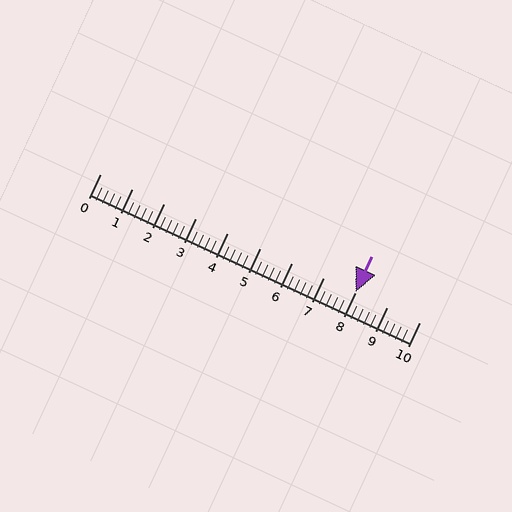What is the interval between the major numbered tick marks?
The major tick marks are spaced 1 units apart.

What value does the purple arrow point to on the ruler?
The purple arrow points to approximately 8.0.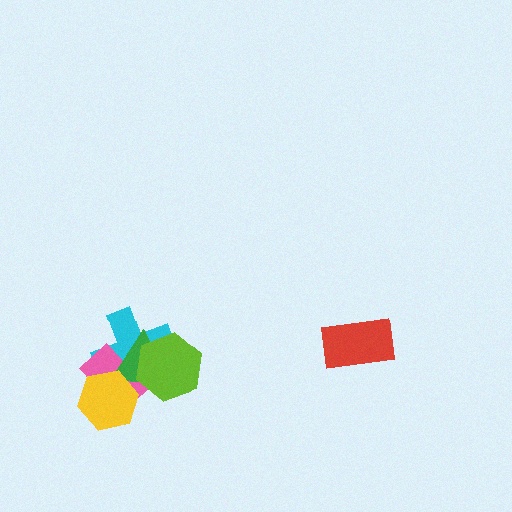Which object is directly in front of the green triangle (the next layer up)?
The lime hexagon is directly in front of the green triangle.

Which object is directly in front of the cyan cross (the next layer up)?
The pink rectangle is directly in front of the cyan cross.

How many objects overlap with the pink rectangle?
4 objects overlap with the pink rectangle.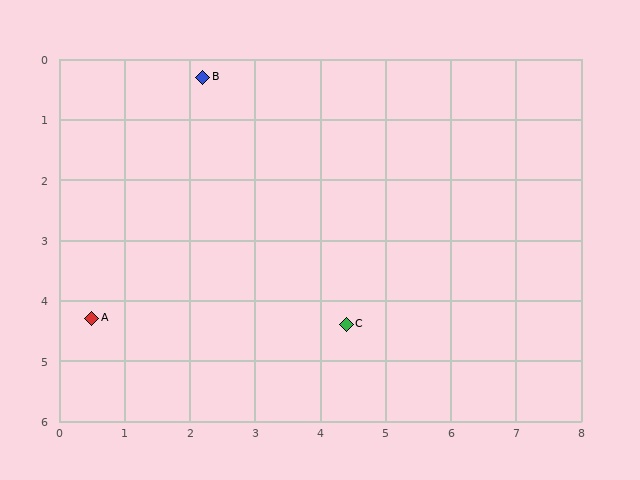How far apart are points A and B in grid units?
Points A and B are about 4.3 grid units apart.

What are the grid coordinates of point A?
Point A is at approximately (0.5, 4.3).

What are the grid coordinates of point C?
Point C is at approximately (4.4, 4.4).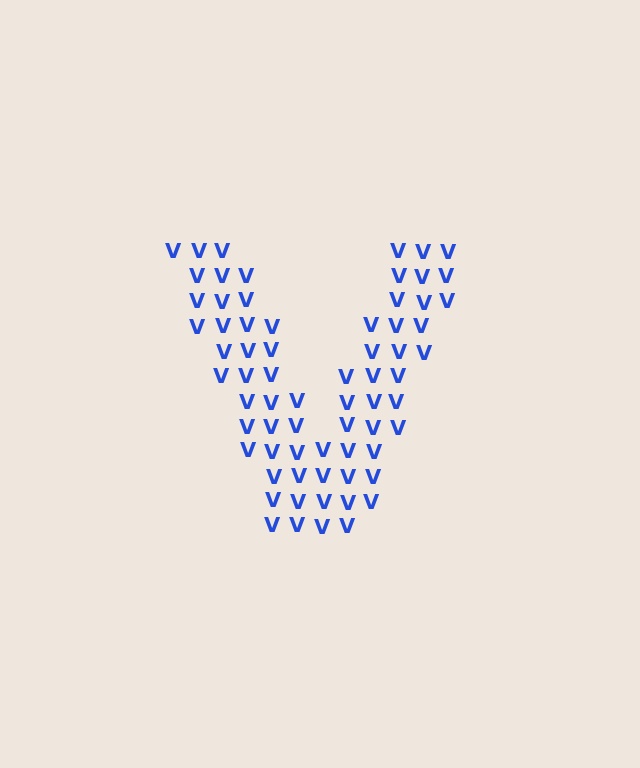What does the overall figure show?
The overall figure shows the letter V.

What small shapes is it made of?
It is made of small letter V's.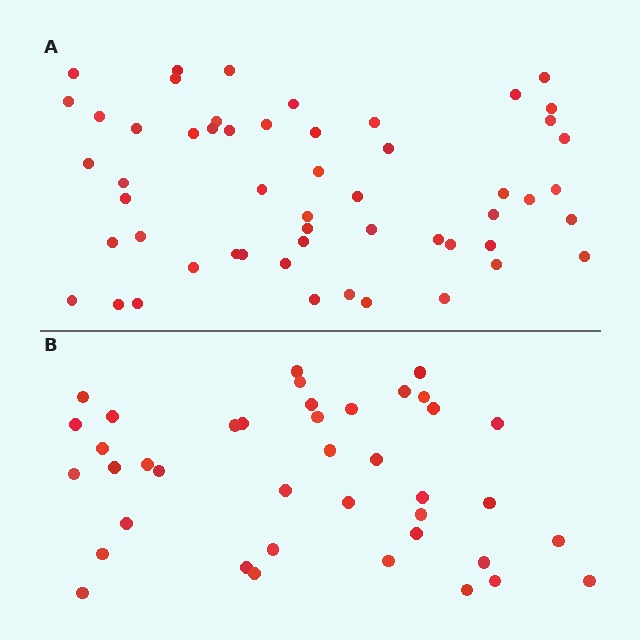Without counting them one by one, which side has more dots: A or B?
Region A (the top region) has more dots.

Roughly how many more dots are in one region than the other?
Region A has approximately 15 more dots than region B.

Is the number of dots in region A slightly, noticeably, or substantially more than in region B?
Region A has noticeably more, but not dramatically so. The ratio is roughly 1.4 to 1.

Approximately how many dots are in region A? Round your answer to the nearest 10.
About 50 dots. (The exact count is 54, which rounds to 50.)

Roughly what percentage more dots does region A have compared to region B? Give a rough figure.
About 35% more.